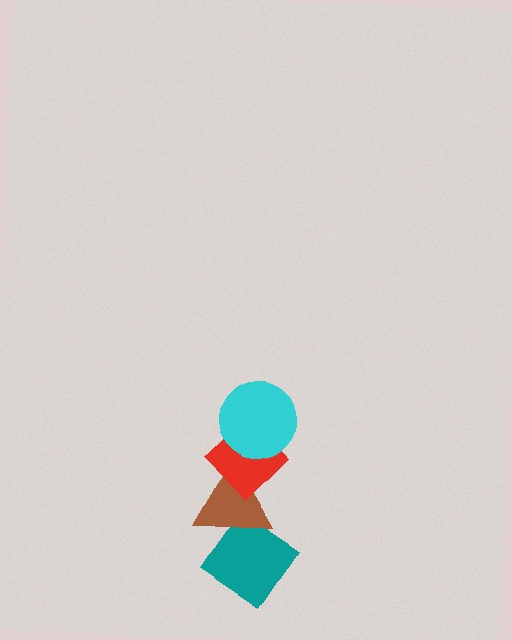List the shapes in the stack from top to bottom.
From top to bottom: the cyan circle, the red diamond, the brown triangle, the teal diamond.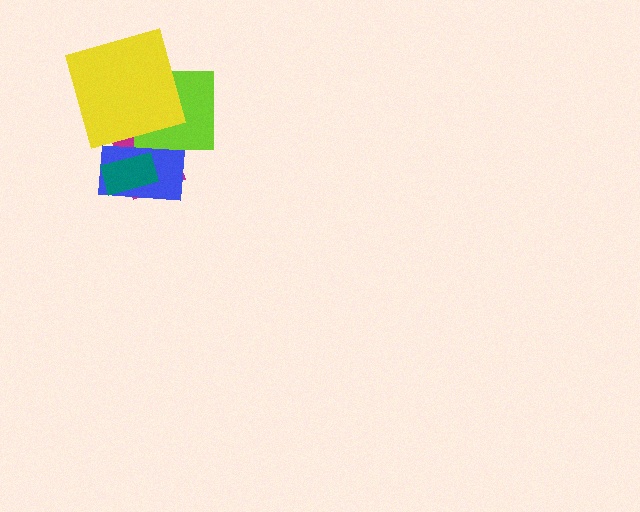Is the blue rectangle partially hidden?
Yes, it is partially covered by another shape.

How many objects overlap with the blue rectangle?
3 objects overlap with the blue rectangle.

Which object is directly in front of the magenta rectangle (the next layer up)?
The lime square is directly in front of the magenta rectangle.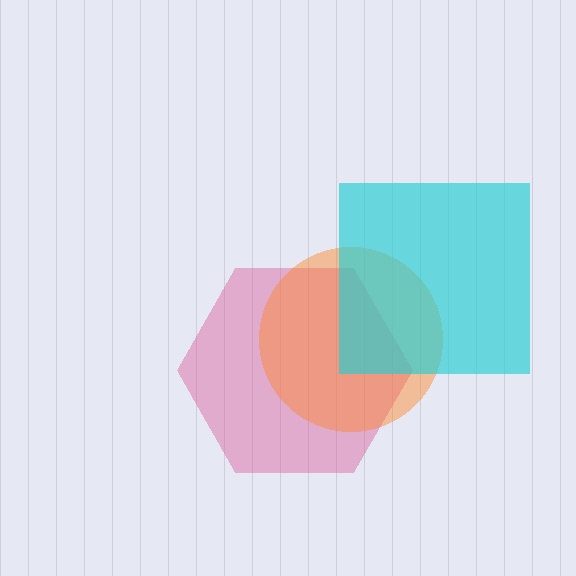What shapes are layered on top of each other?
The layered shapes are: a pink hexagon, an orange circle, a cyan square.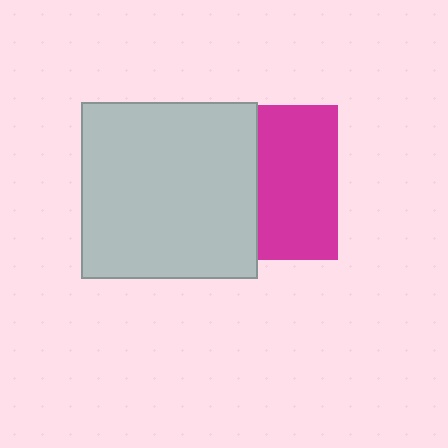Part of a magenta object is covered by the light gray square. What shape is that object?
It is a square.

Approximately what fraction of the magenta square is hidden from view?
Roughly 48% of the magenta square is hidden behind the light gray square.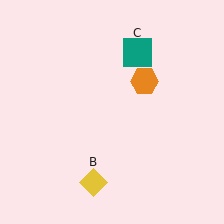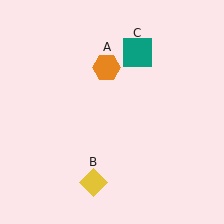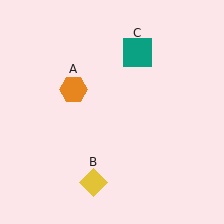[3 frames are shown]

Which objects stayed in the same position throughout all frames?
Yellow diamond (object B) and teal square (object C) remained stationary.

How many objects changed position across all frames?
1 object changed position: orange hexagon (object A).